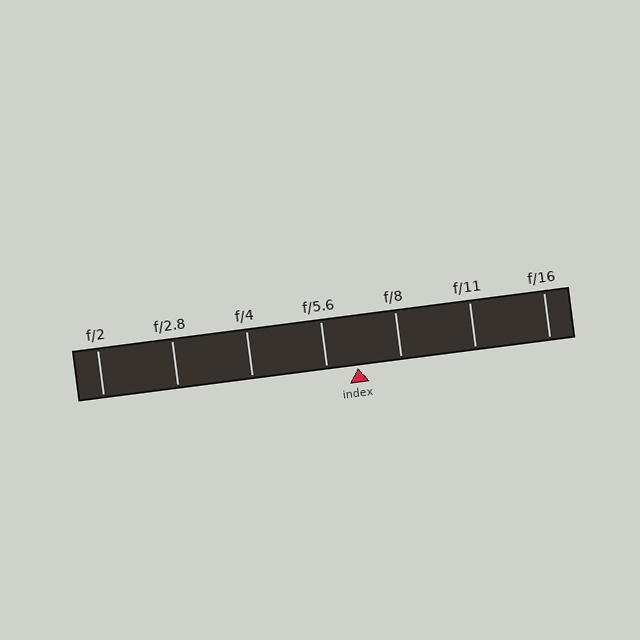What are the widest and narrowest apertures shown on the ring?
The widest aperture shown is f/2 and the narrowest is f/16.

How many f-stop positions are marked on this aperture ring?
There are 7 f-stop positions marked.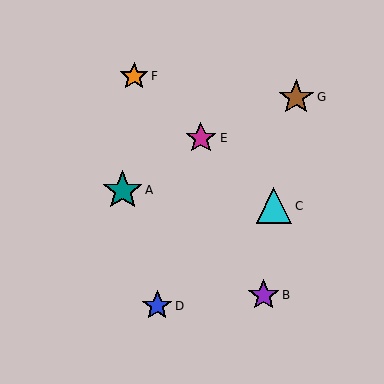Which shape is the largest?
The teal star (labeled A) is the largest.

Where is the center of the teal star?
The center of the teal star is at (123, 190).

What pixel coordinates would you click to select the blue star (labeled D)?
Click at (157, 306) to select the blue star D.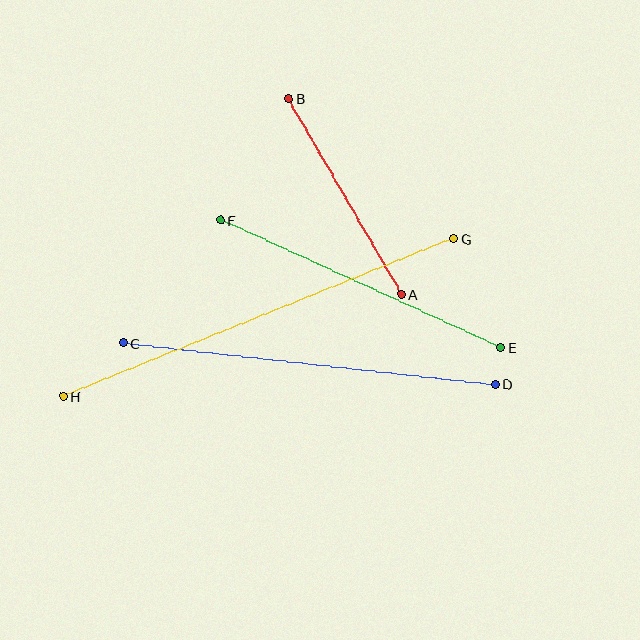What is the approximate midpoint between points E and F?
The midpoint is at approximately (361, 284) pixels.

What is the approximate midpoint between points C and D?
The midpoint is at approximately (309, 364) pixels.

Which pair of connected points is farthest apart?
Points G and H are farthest apart.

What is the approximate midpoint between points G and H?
The midpoint is at approximately (259, 318) pixels.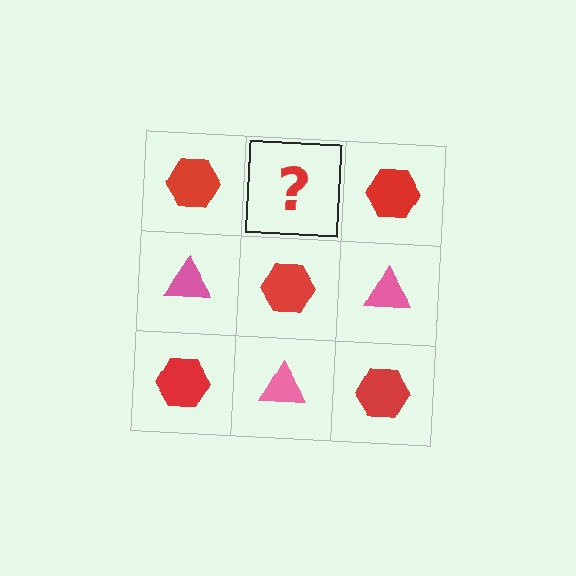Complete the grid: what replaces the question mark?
The question mark should be replaced with a pink triangle.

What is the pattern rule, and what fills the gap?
The rule is that it alternates red hexagon and pink triangle in a checkerboard pattern. The gap should be filled with a pink triangle.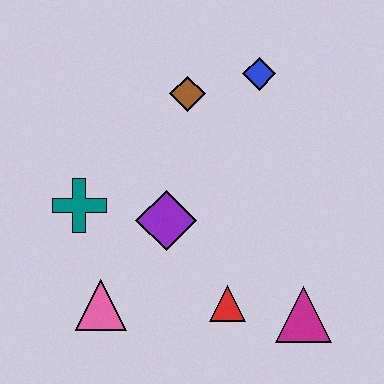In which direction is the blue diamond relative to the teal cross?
The blue diamond is to the right of the teal cross.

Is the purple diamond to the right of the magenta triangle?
No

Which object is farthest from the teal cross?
The magenta triangle is farthest from the teal cross.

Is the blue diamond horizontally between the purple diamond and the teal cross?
No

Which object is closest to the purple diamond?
The teal cross is closest to the purple diamond.